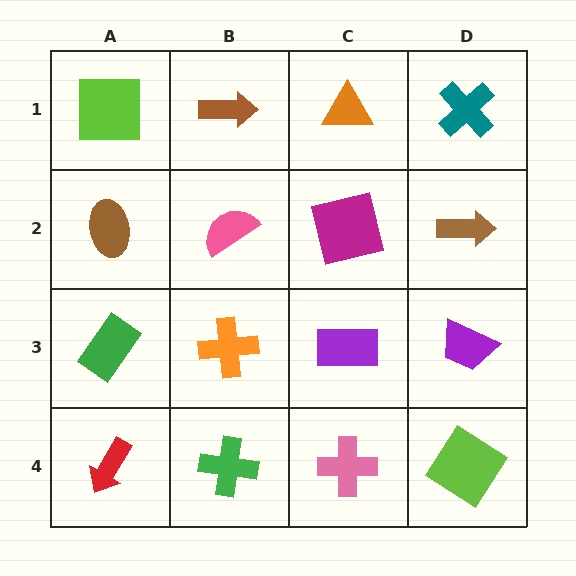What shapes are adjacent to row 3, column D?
A brown arrow (row 2, column D), a lime diamond (row 4, column D), a purple rectangle (row 3, column C).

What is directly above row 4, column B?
An orange cross.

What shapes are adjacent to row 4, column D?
A purple trapezoid (row 3, column D), a pink cross (row 4, column C).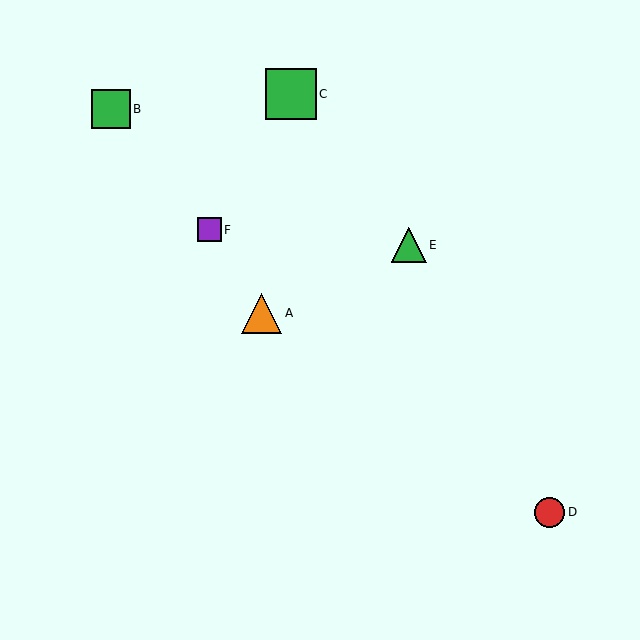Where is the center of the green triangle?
The center of the green triangle is at (409, 245).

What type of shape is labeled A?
Shape A is an orange triangle.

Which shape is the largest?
The green square (labeled C) is the largest.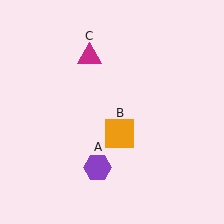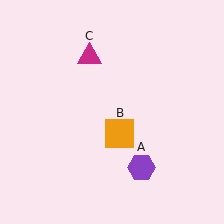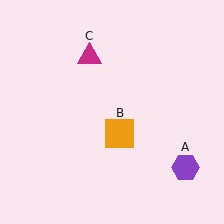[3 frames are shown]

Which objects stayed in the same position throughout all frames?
Orange square (object B) and magenta triangle (object C) remained stationary.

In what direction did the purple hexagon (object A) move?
The purple hexagon (object A) moved right.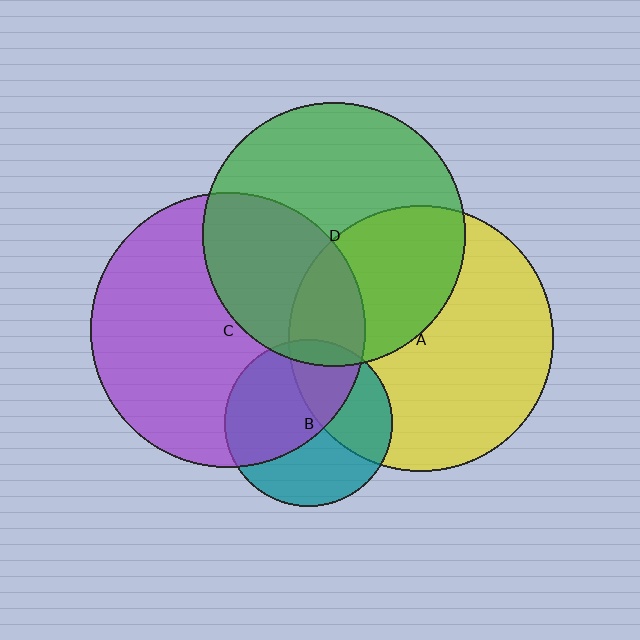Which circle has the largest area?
Circle C (purple).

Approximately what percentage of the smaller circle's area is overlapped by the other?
Approximately 10%.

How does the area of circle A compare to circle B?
Approximately 2.5 times.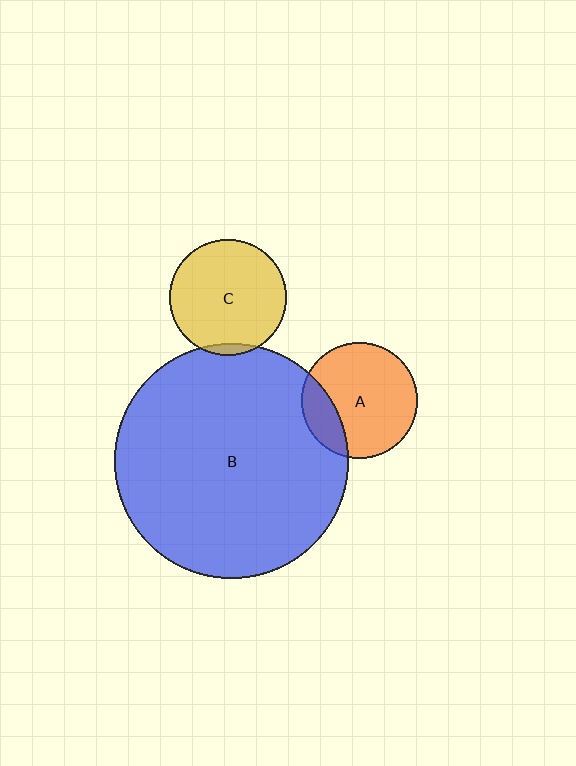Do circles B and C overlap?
Yes.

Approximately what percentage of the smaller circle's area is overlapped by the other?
Approximately 5%.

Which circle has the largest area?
Circle B (blue).